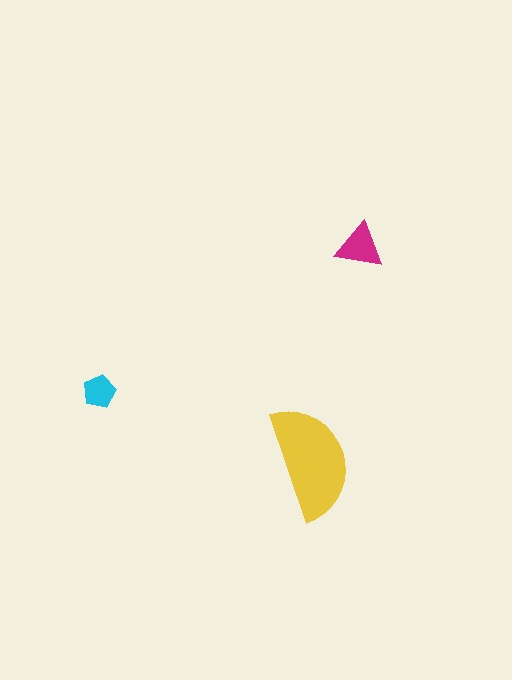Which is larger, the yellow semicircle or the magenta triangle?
The yellow semicircle.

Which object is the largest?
The yellow semicircle.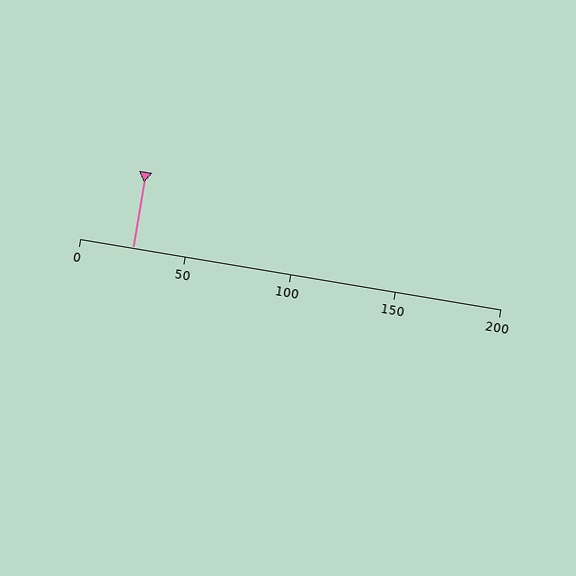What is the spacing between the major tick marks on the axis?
The major ticks are spaced 50 apart.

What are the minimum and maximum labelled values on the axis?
The axis runs from 0 to 200.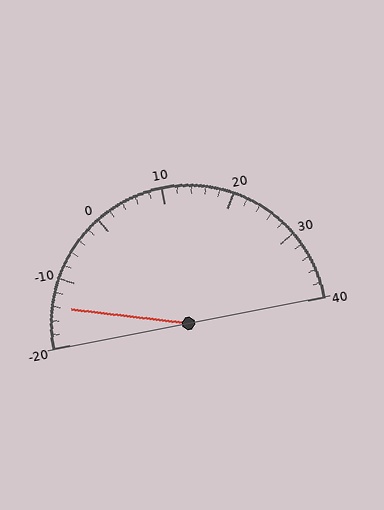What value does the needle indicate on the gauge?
The needle indicates approximately -14.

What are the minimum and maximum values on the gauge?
The gauge ranges from -20 to 40.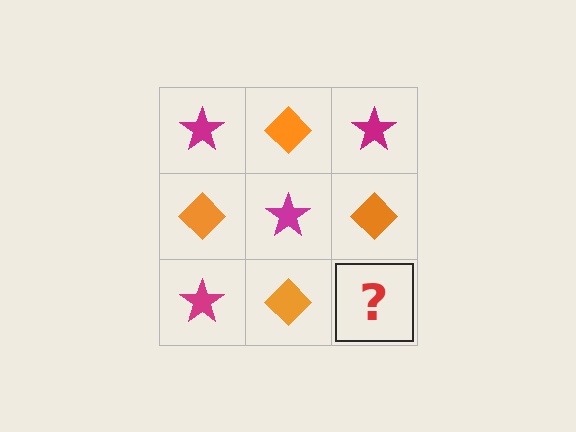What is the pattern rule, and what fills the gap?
The rule is that it alternates magenta star and orange diamond in a checkerboard pattern. The gap should be filled with a magenta star.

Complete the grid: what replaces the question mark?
The question mark should be replaced with a magenta star.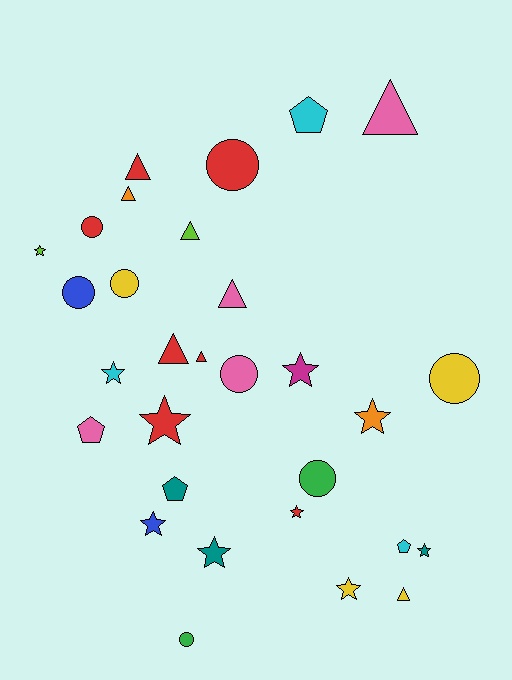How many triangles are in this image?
There are 8 triangles.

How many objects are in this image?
There are 30 objects.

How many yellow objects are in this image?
There are 4 yellow objects.